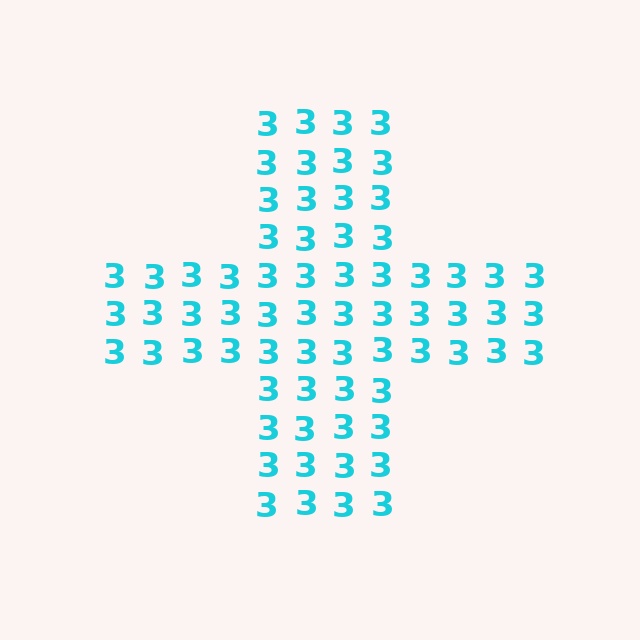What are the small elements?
The small elements are digit 3's.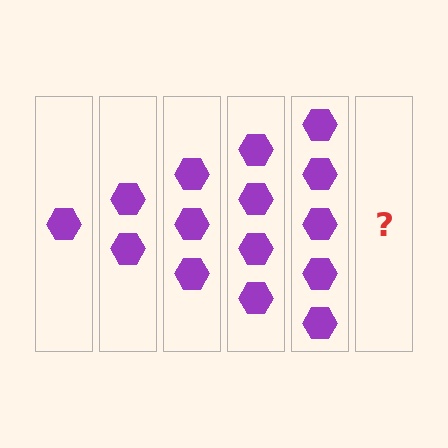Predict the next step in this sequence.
The next step is 6 hexagons.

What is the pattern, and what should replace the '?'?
The pattern is that each step adds one more hexagon. The '?' should be 6 hexagons.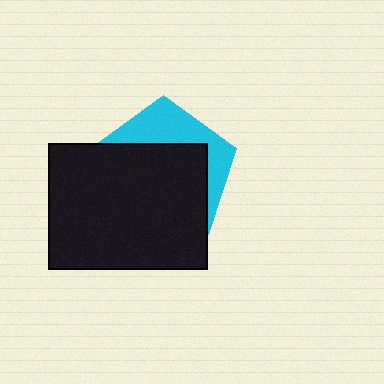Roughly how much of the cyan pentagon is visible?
A small part of it is visible (roughly 33%).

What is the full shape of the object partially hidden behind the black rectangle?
The partially hidden object is a cyan pentagon.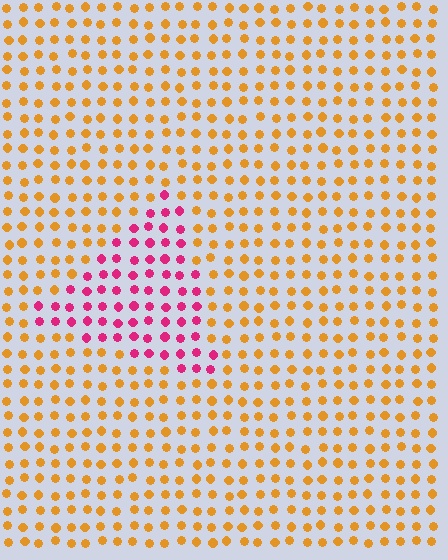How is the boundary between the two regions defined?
The boundary is defined purely by a slight shift in hue (about 65 degrees). Spacing, size, and orientation are identical on both sides.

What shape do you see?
I see a triangle.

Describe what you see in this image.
The image is filled with small orange elements in a uniform arrangement. A triangle-shaped region is visible where the elements are tinted to a slightly different hue, forming a subtle color boundary.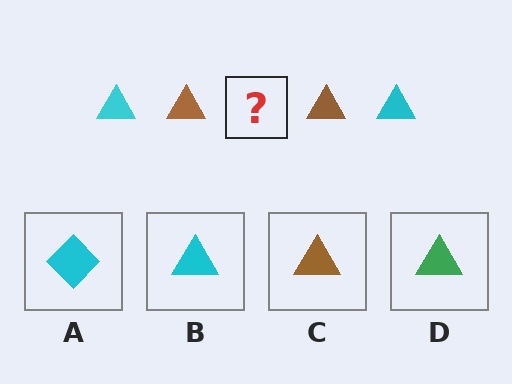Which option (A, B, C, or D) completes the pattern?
B.